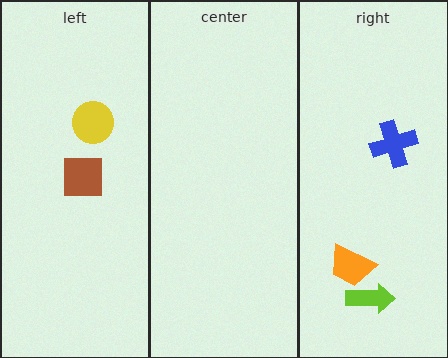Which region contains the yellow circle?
The left region.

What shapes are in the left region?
The brown square, the yellow circle.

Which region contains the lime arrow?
The right region.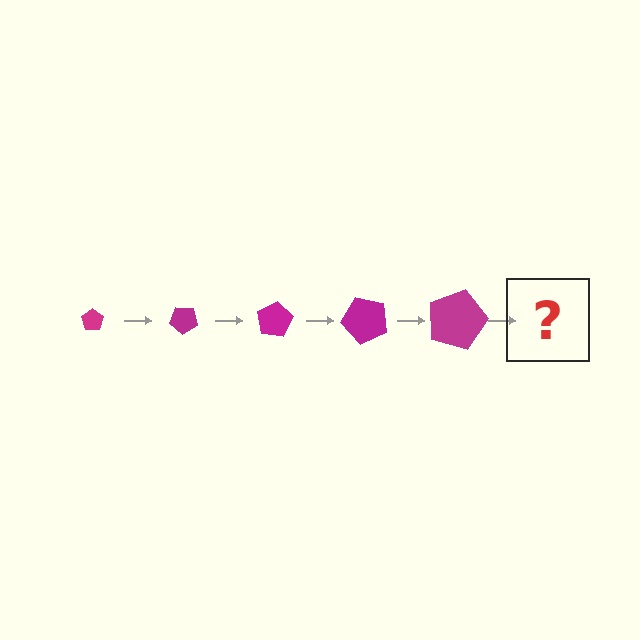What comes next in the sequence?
The next element should be a pentagon, larger than the previous one and rotated 200 degrees from the start.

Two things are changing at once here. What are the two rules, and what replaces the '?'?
The two rules are that the pentagon grows larger each step and it rotates 40 degrees each step. The '?' should be a pentagon, larger than the previous one and rotated 200 degrees from the start.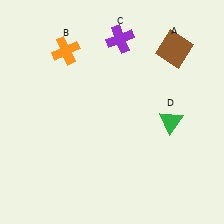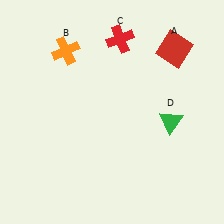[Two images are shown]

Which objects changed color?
A changed from brown to red. C changed from purple to red.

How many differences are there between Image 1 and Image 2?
There are 2 differences between the two images.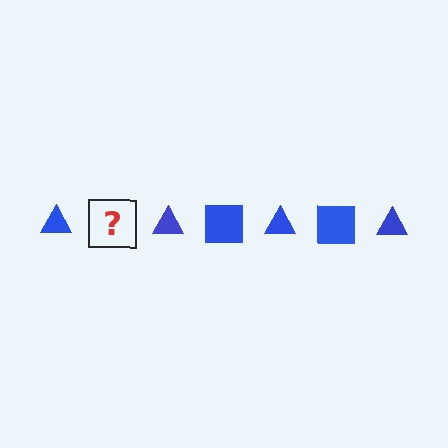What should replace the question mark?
The question mark should be replaced with a blue square.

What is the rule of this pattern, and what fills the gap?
The rule is that the pattern cycles through triangle, square shapes in blue. The gap should be filled with a blue square.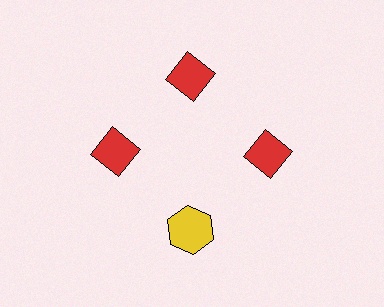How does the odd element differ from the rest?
It differs in both color (yellow instead of red) and shape (hexagon instead of diamond).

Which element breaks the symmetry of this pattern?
The yellow hexagon at roughly the 6 o'clock position breaks the symmetry. All other shapes are red diamonds.